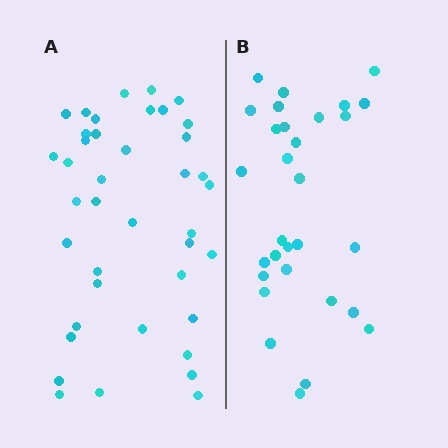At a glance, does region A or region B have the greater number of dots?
Region A (the left region) has more dots.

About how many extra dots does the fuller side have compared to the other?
Region A has roughly 10 or so more dots than region B.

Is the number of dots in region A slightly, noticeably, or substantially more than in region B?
Region A has noticeably more, but not dramatically so. The ratio is roughly 1.3 to 1.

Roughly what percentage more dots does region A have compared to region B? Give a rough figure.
About 35% more.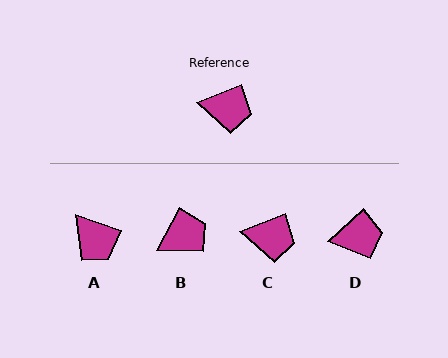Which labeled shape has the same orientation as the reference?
C.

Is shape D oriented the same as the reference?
No, it is off by about 21 degrees.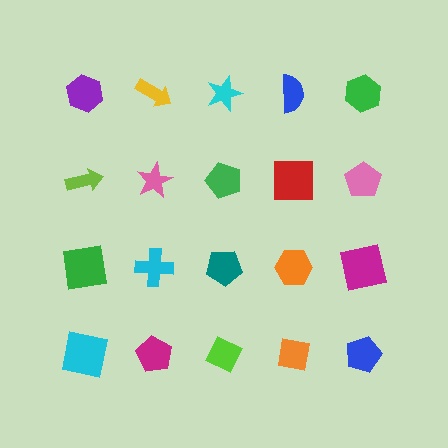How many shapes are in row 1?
5 shapes.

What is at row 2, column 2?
A pink star.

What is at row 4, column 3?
A lime diamond.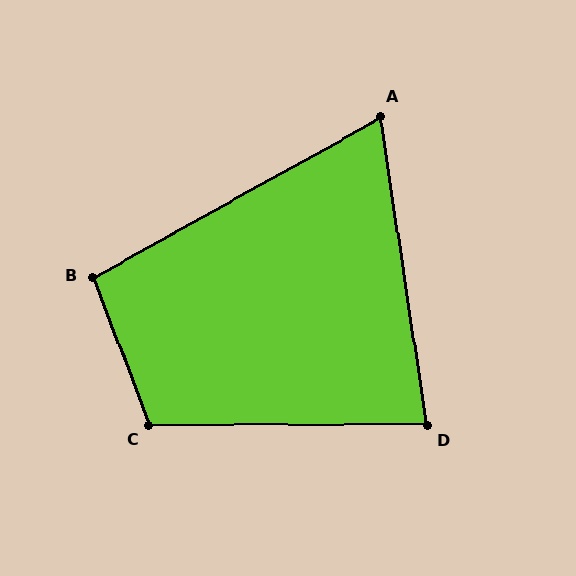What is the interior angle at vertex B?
Approximately 98 degrees (obtuse).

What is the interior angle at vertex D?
Approximately 82 degrees (acute).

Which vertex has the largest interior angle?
C, at approximately 111 degrees.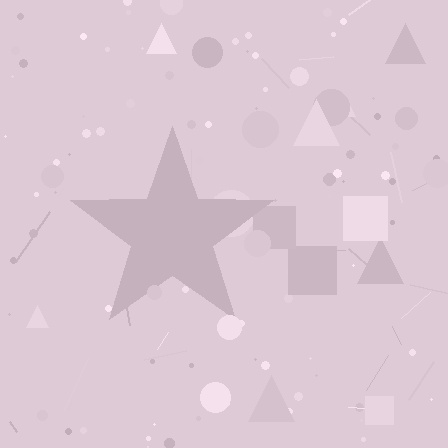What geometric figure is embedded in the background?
A star is embedded in the background.